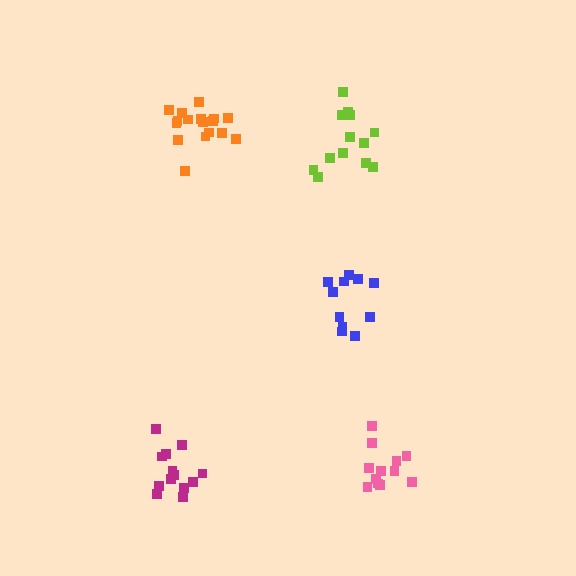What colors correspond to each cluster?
The clusters are colored: blue, pink, magenta, orange, lime.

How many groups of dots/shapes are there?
There are 5 groups.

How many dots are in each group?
Group 1: 11 dots, Group 2: 12 dots, Group 3: 13 dots, Group 4: 17 dots, Group 5: 13 dots (66 total).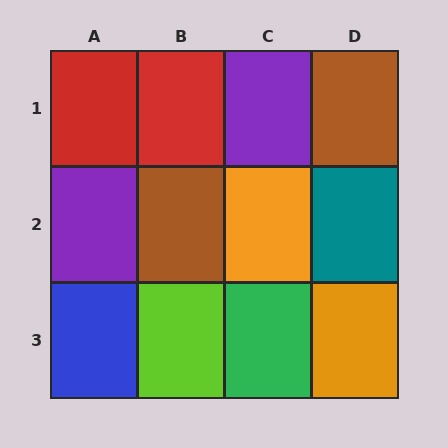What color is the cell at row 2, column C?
Orange.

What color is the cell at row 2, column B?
Brown.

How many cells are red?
2 cells are red.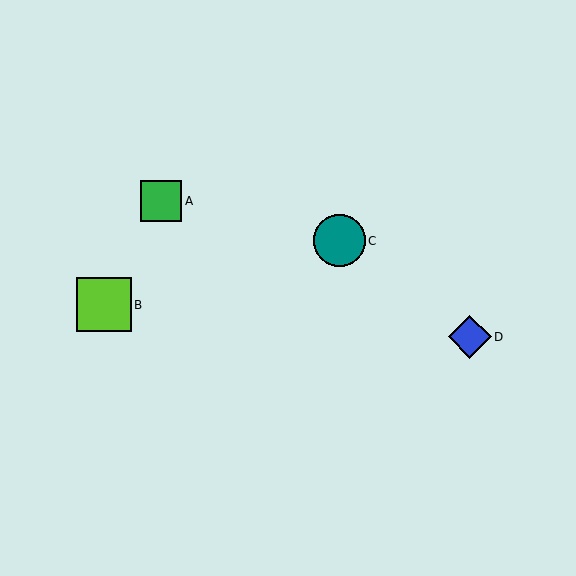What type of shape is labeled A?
Shape A is a green square.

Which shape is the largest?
The lime square (labeled B) is the largest.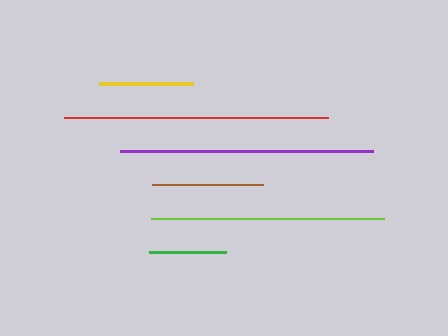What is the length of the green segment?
The green segment is approximately 77 pixels long.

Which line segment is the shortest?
The green line is the shortest at approximately 77 pixels.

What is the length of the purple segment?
The purple segment is approximately 252 pixels long.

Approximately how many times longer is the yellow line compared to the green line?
The yellow line is approximately 1.2 times the length of the green line.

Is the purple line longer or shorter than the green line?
The purple line is longer than the green line.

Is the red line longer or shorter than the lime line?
The red line is longer than the lime line.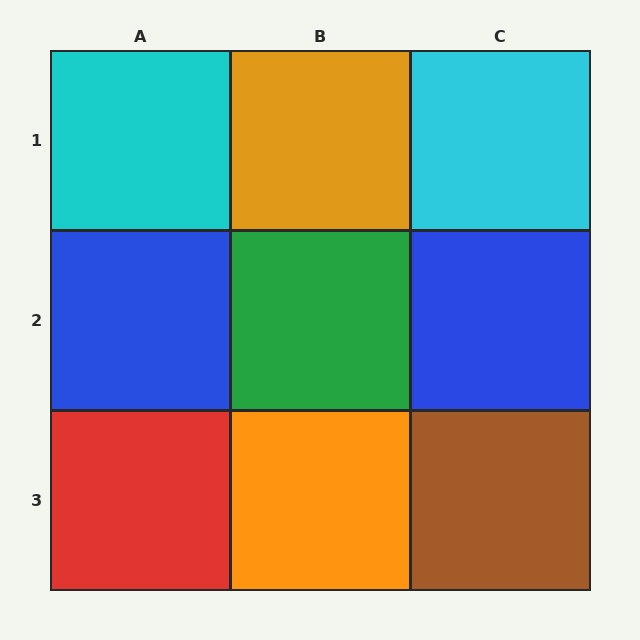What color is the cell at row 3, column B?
Orange.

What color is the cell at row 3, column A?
Red.